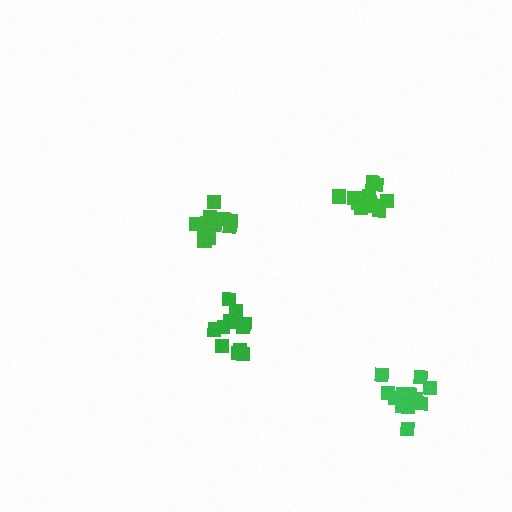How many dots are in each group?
Group 1: 13 dots, Group 2: 11 dots, Group 3: 13 dots, Group 4: 11 dots (48 total).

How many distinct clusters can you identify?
There are 4 distinct clusters.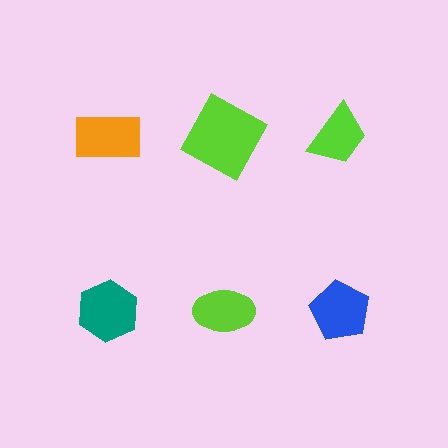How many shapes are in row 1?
3 shapes.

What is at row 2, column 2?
A lime ellipse.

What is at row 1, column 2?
A lime square.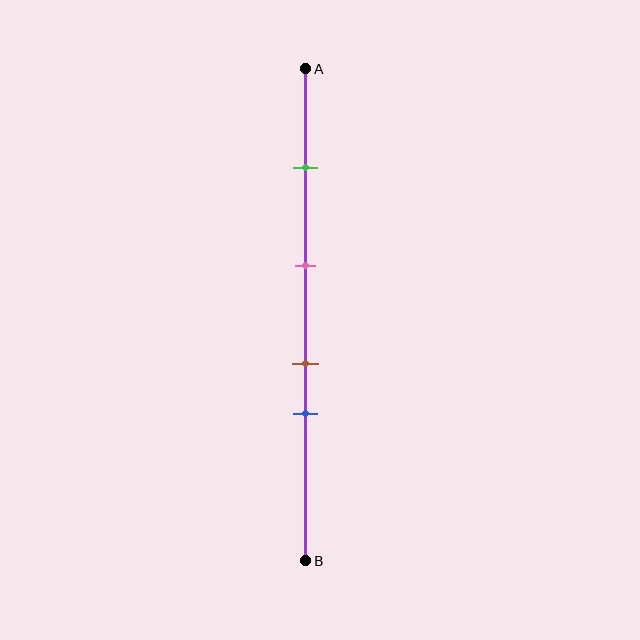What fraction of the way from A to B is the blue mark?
The blue mark is approximately 70% (0.7) of the way from A to B.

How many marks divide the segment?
There are 4 marks dividing the segment.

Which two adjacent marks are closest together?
The brown and blue marks are the closest adjacent pair.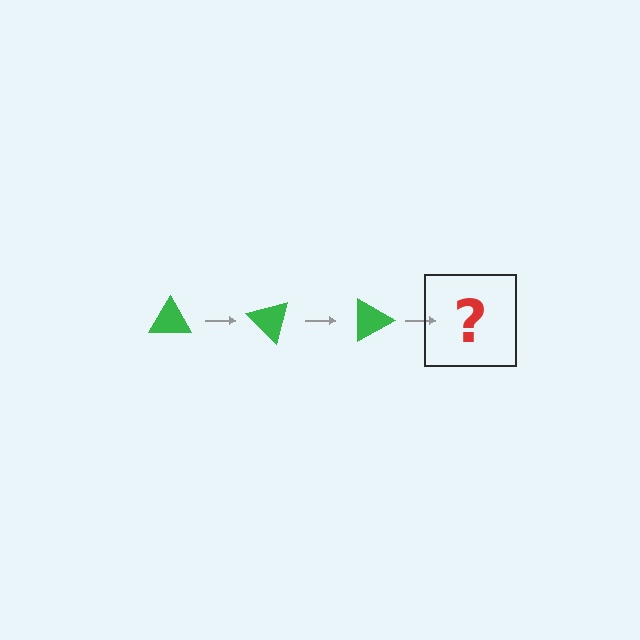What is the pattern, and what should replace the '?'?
The pattern is that the triangle rotates 45 degrees each step. The '?' should be a green triangle rotated 135 degrees.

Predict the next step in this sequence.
The next step is a green triangle rotated 135 degrees.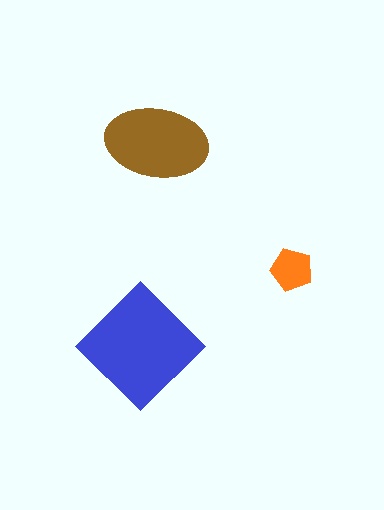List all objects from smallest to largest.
The orange pentagon, the brown ellipse, the blue diamond.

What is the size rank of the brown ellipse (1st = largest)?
2nd.